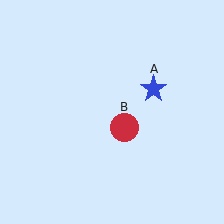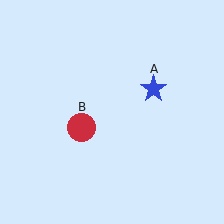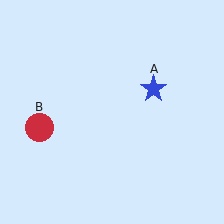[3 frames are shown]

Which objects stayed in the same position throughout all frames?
Blue star (object A) remained stationary.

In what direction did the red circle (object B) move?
The red circle (object B) moved left.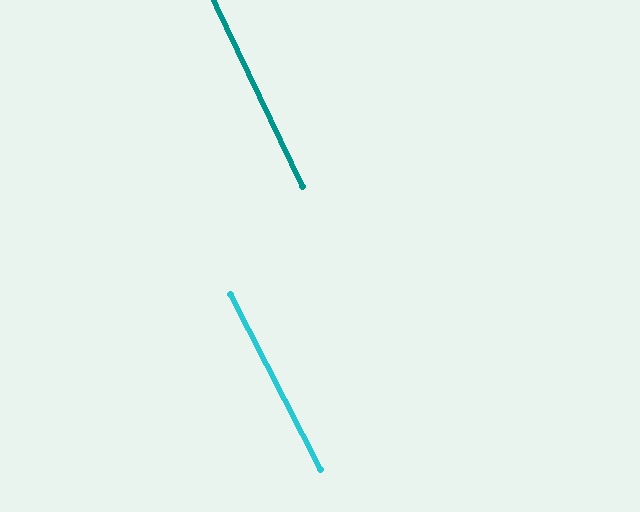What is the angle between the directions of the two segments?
Approximately 2 degrees.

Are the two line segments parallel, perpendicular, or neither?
Parallel — their directions differ by only 1.7°.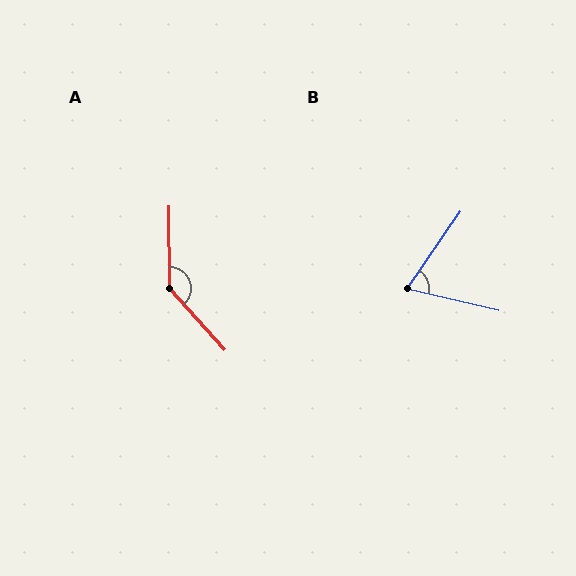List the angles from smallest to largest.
B (69°), A (138°).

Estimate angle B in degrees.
Approximately 69 degrees.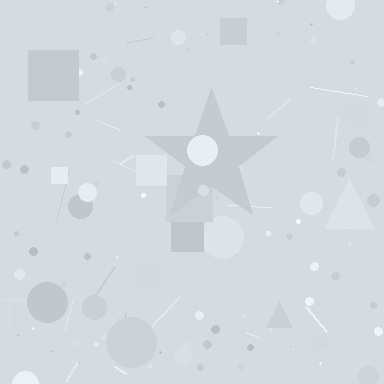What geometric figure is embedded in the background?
A star is embedded in the background.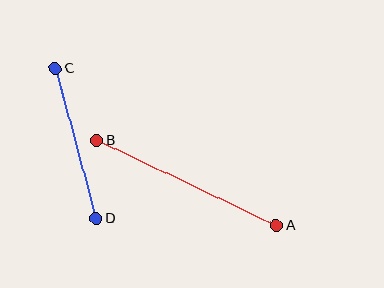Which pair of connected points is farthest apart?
Points A and B are farthest apart.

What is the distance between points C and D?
The distance is approximately 155 pixels.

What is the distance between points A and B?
The distance is approximately 199 pixels.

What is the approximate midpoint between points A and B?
The midpoint is at approximately (186, 183) pixels.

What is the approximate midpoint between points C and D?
The midpoint is at approximately (76, 143) pixels.